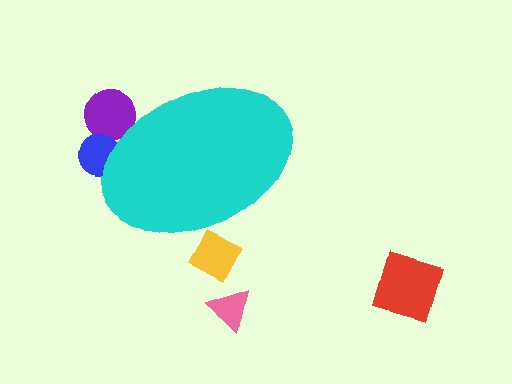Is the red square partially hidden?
No, the red square is fully visible.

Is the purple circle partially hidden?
Yes, the purple circle is partially hidden behind the cyan ellipse.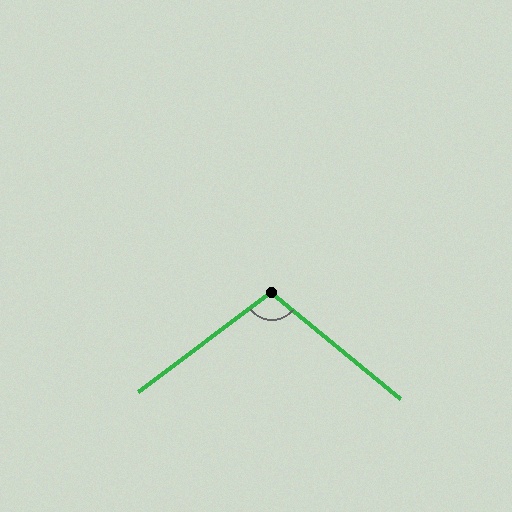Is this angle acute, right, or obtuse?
It is obtuse.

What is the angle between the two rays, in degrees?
Approximately 104 degrees.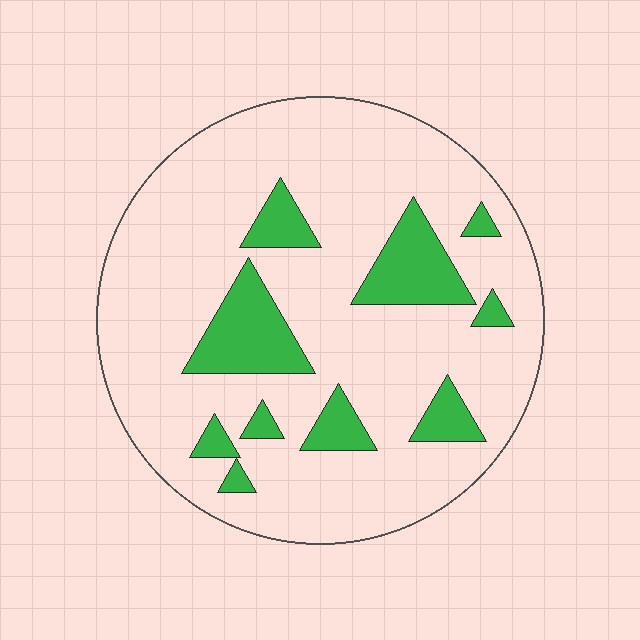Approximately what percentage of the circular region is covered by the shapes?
Approximately 20%.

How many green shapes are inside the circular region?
10.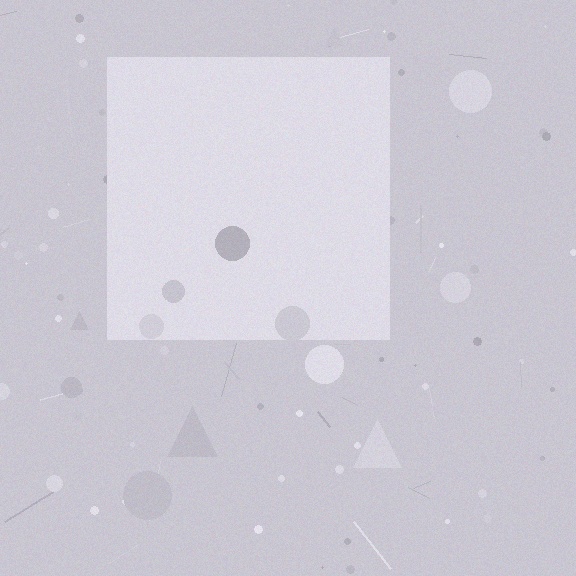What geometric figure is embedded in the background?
A square is embedded in the background.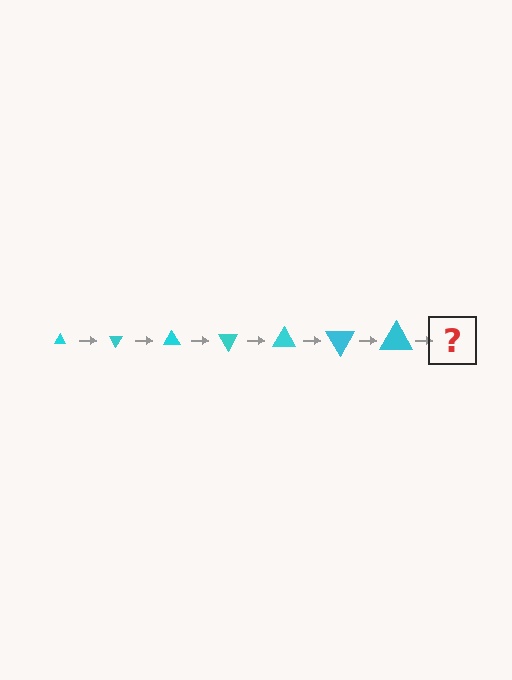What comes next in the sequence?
The next element should be a triangle, larger than the previous one and rotated 420 degrees from the start.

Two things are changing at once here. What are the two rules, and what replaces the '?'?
The two rules are that the triangle grows larger each step and it rotates 60 degrees each step. The '?' should be a triangle, larger than the previous one and rotated 420 degrees from the start.